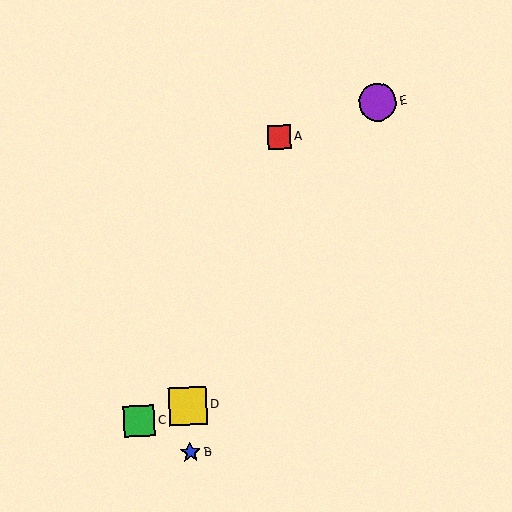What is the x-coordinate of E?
Object E is at x≈378.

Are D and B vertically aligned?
Yes, both are at x≈188.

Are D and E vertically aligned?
No, D is at x≈188 and E is at x≈378.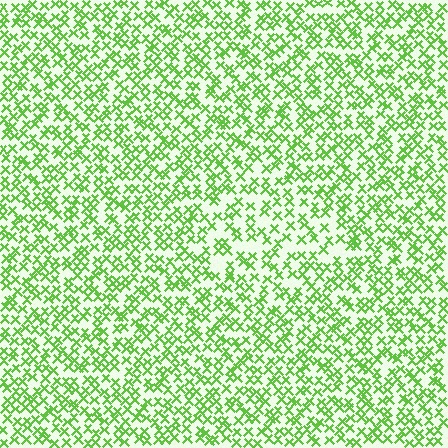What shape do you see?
I see a diamond.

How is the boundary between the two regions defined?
The boundary is defined by a change in element density (approximately 1.5x ratio). All elements are the same color, size, and shape.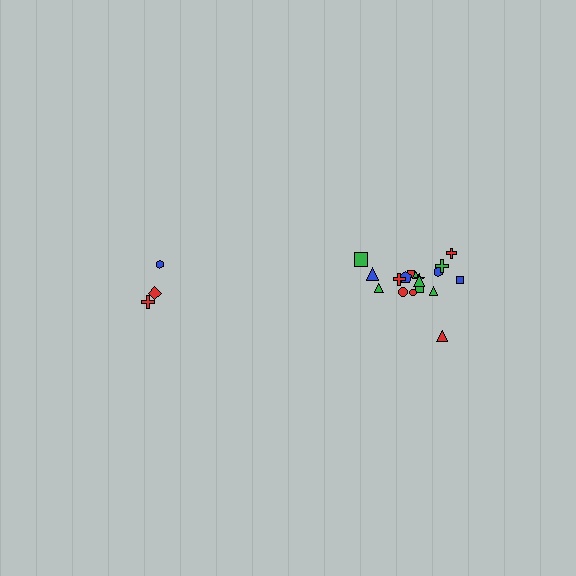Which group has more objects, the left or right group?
The right group.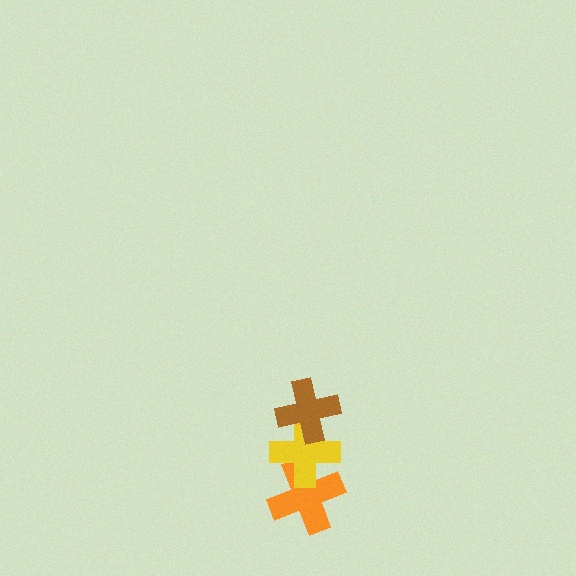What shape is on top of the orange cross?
The yellow cross is on top of the orange cross.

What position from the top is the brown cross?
The brown cross is 1st from the top.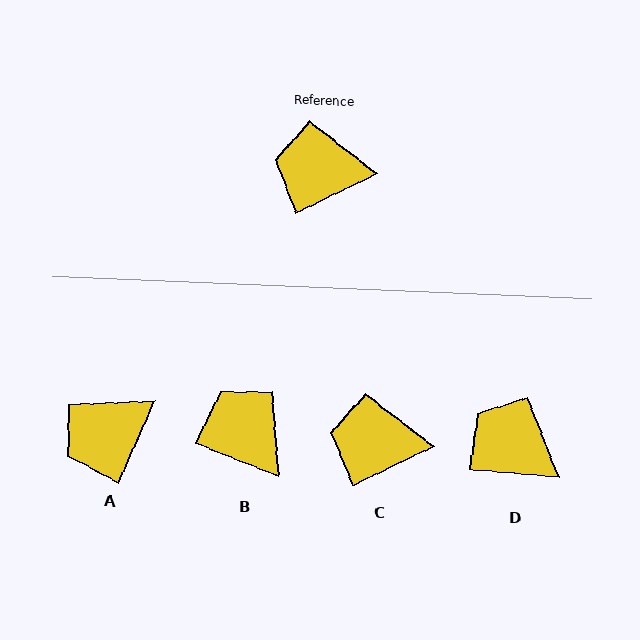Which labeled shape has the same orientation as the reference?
C.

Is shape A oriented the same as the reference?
No, it is off by about 40 degrees.